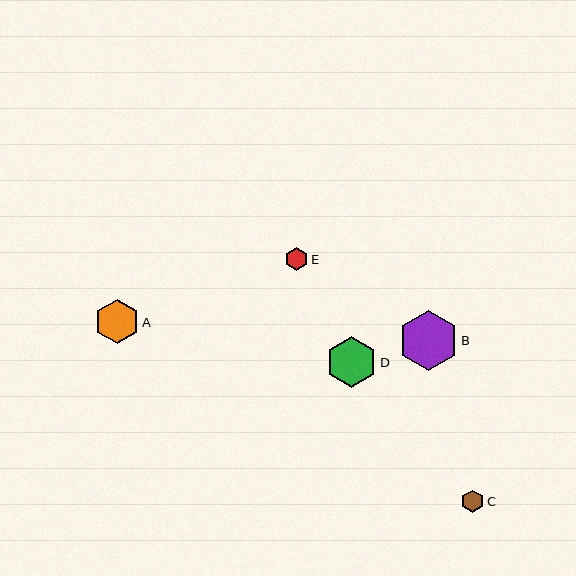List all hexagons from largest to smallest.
From largest to smallest: B, D, A, C, E.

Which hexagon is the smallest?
Hexagon E is the smallest with a size of approximately 23 pixels.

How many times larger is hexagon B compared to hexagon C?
Hexagon B is approximately 2.7 times the size of hexagon C.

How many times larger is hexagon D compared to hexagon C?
Hexagon D is approximately 2.2 times the size of hexagon C.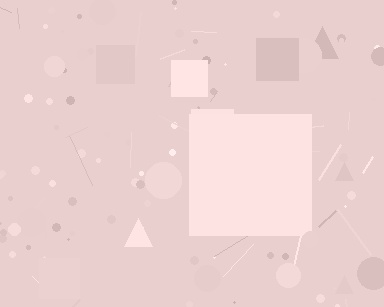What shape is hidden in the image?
A square is hidden in the image.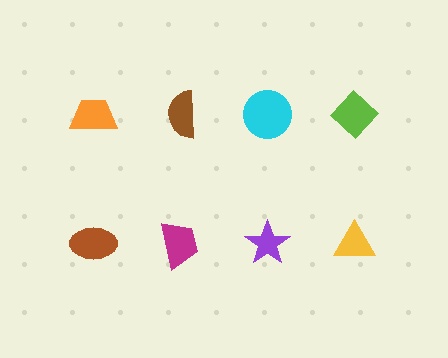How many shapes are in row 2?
4 shapes.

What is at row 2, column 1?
A brown ellipse.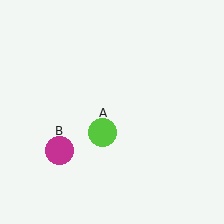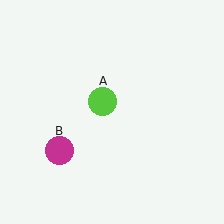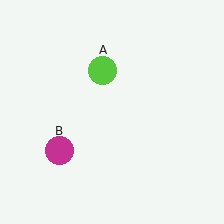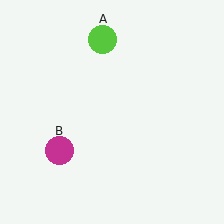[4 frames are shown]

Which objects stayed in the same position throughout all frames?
Magenta circle (object B) remained stationary.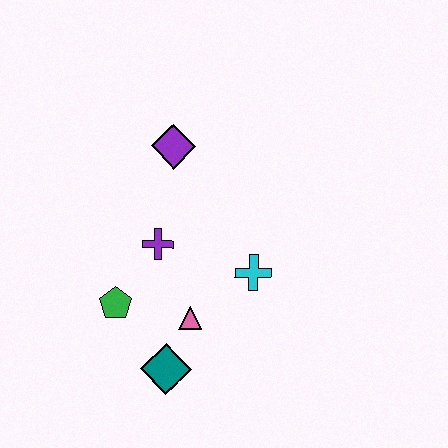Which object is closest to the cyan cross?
The pink triangle is closest to the cyan cross.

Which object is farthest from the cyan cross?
The purple diamond is farthest from the cyan cross.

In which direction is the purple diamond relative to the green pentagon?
The purple diamond is above the green pentagon.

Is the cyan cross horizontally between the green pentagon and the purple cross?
No